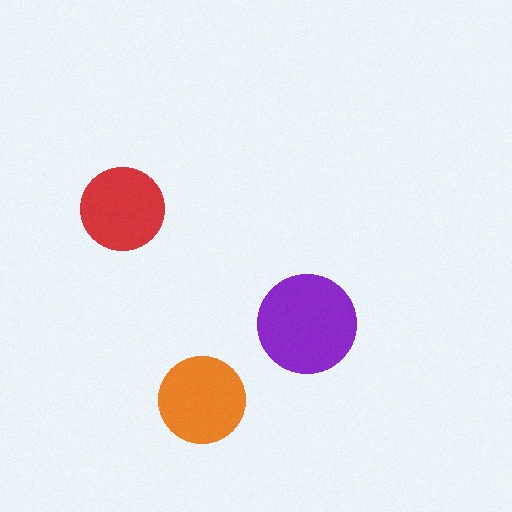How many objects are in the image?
There are 3 objects in the image.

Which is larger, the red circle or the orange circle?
The orange one.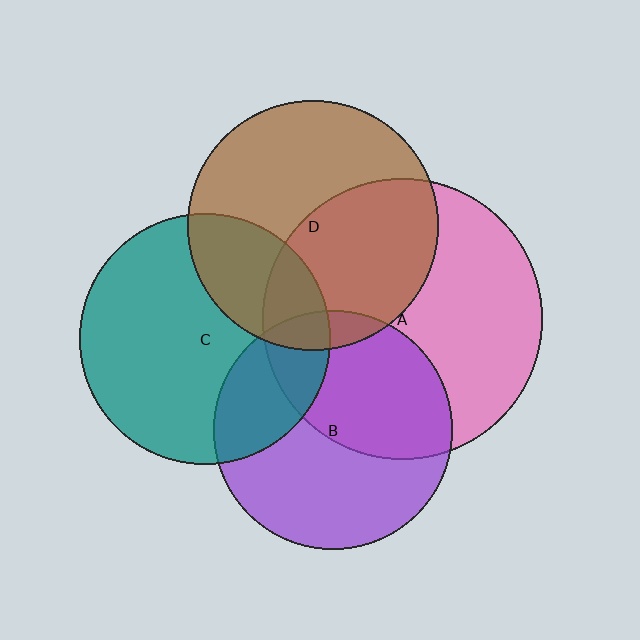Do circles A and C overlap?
Yes.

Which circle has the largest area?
Circle A (pink).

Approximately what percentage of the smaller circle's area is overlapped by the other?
Approximately 15%.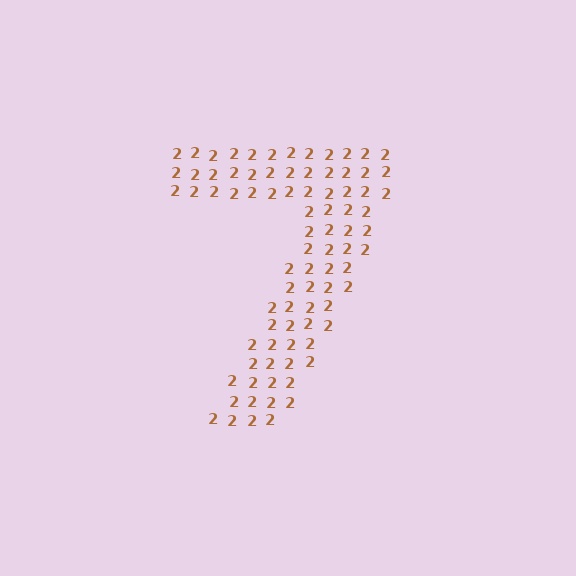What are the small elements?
The small elements are digit 2's.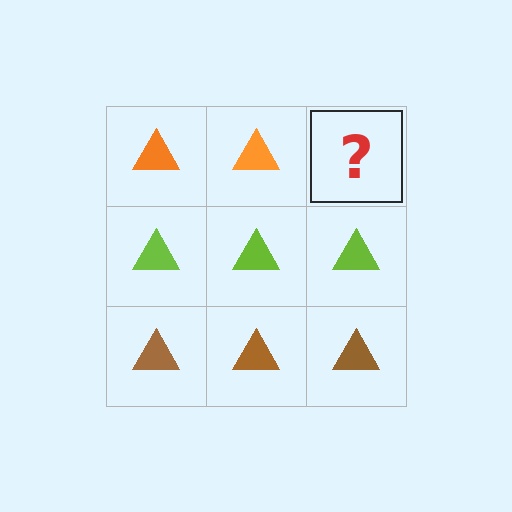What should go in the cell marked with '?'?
The missing cell should contain an orange triangle.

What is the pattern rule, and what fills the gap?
The rule is that each row has a consistent color. The gap should be filled with an orange triangle.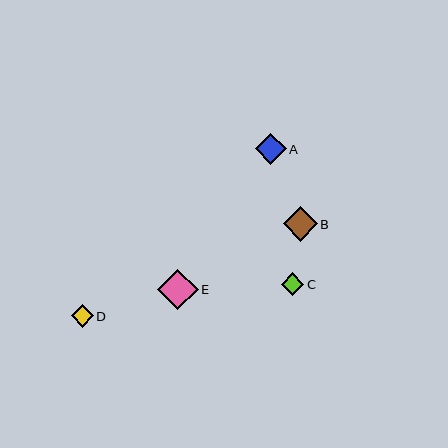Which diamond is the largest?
Diamond E is the largest with a size of approximately 40 pixels.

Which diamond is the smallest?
Diamond D is the smallest with a size of approximately 22 pixels.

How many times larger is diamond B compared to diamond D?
Diamond B is approximately 1.5 times the size of diamond D.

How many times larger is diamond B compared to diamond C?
Diamond B is approximately 1.5 times the size of diamond C.